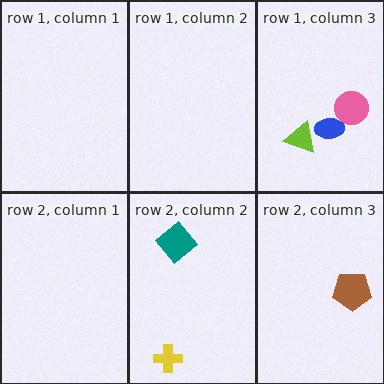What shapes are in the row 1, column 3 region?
The lime triangle, the blue ellipse, the pink circle.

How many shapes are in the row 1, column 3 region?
3.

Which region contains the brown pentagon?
The row 2, column 3 region.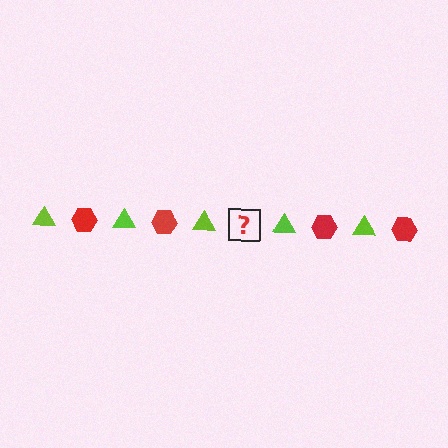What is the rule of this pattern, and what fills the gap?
The rule is that the pattern alternates between lime triangle and red hexagon. The gap should be filled with a red hexagon.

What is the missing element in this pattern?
The missing element is a red hexagon.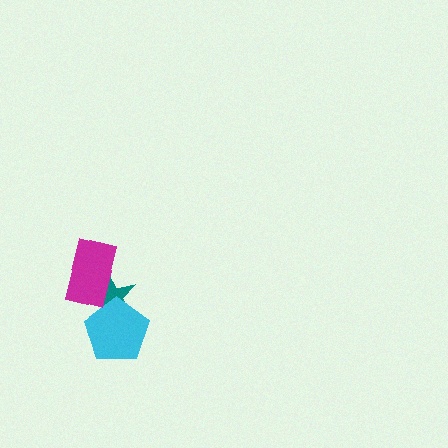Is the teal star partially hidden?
Yes, it is partially covered by another shape.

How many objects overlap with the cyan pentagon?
1 object overlaps with the cyan pentagon.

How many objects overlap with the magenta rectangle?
1 object overlaps with the magenta rectangle.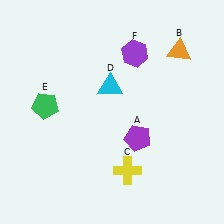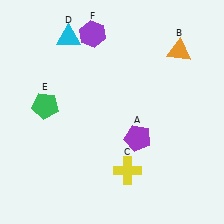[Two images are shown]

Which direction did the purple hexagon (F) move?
The purple hexagon (F) moved left.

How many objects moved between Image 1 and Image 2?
2 objects moved between the two images.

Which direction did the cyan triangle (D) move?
The cyan triangle (D) moved up.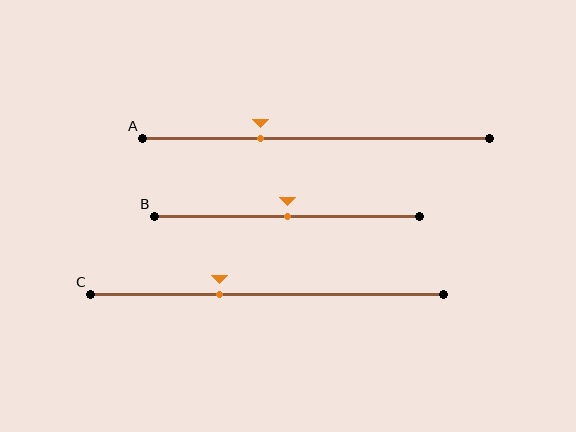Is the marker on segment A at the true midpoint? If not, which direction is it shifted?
No, the marker on segment A is shifted to the left by about 16% of the segment length.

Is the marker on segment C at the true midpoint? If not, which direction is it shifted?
No, the marker on segment C is shifted to the left by about 14% of the segment length.